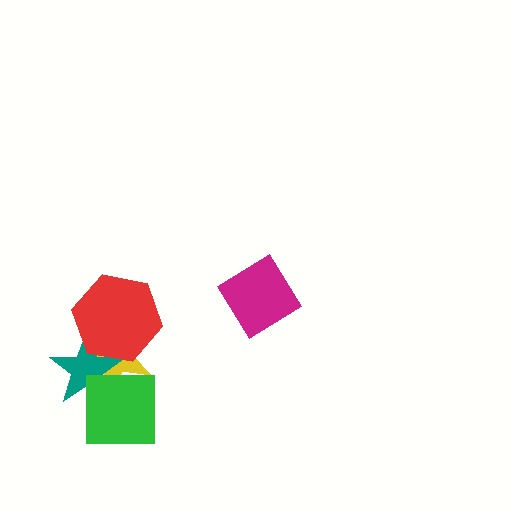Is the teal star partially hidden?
Yes, it is partially covered by another shape.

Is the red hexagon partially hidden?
No, no other shape covers it.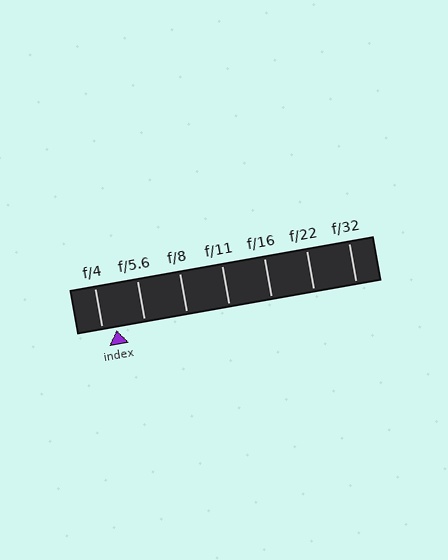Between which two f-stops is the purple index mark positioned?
The index mark is between f/4 and f/5.6.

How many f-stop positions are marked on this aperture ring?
There are 7 f-stop positions marked.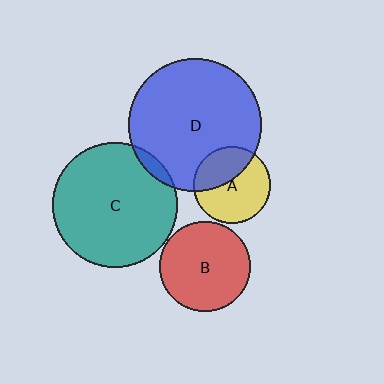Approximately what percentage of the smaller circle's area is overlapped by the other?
Approximately 40%.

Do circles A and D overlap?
Yes.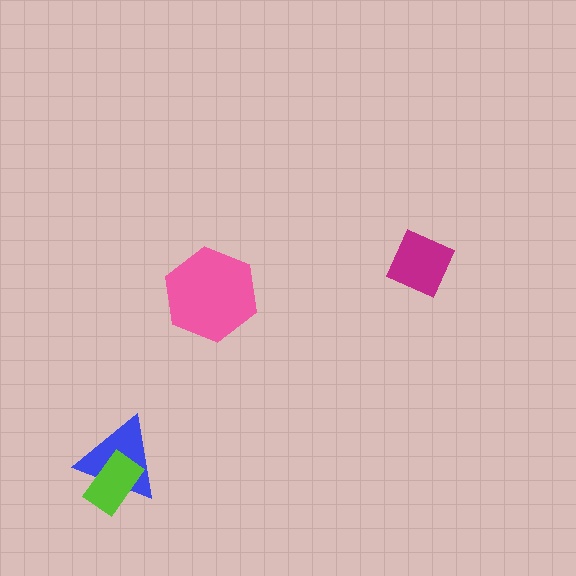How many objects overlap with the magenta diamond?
0 objects overlap with the magenta diamond.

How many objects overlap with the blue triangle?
1 object overlaps with the blue triangle.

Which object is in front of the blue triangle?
The lime rectangle is in front of the blue triangle.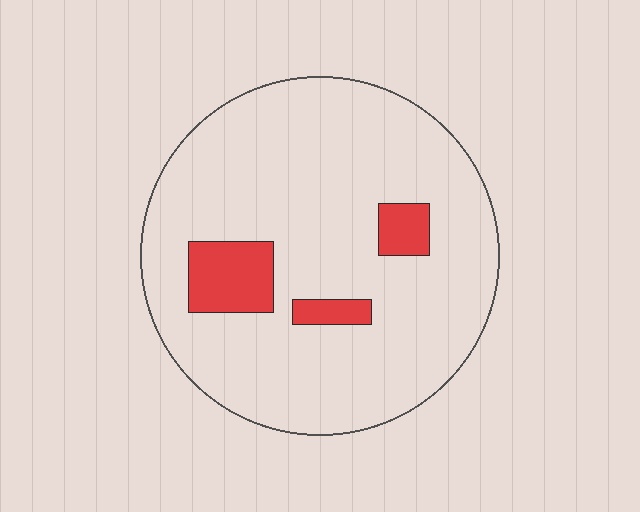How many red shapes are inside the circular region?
3.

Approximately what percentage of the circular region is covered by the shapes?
Approximately 10%.